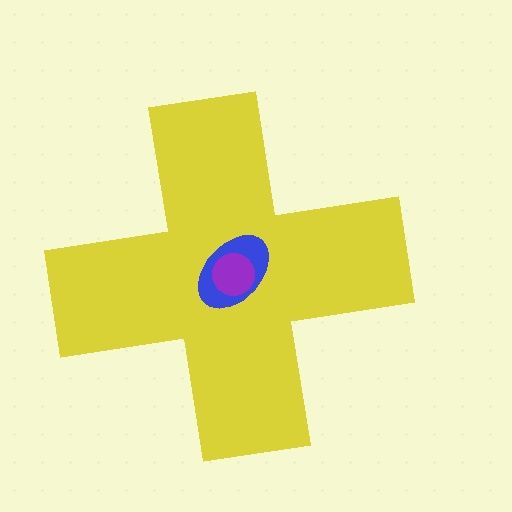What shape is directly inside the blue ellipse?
The purple circle.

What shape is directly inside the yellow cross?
The blue ellipse.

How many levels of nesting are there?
3.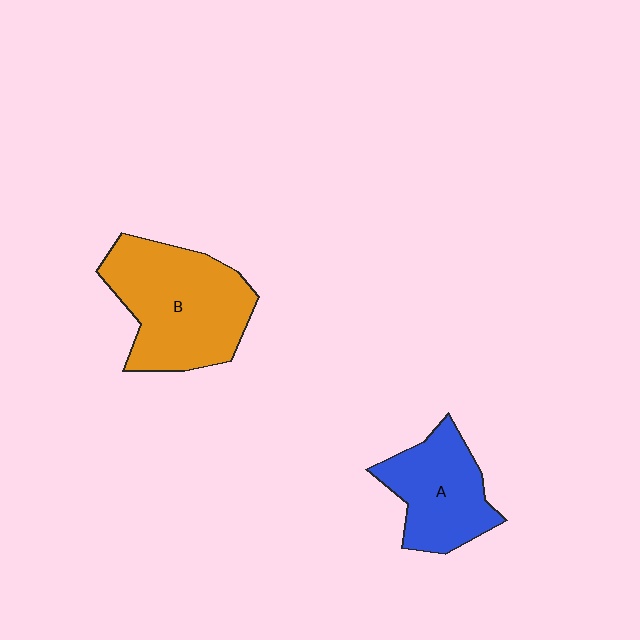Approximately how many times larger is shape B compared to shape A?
Approximately 1.5 times.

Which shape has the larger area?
Shape B (orange).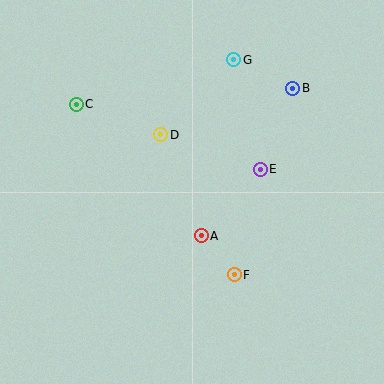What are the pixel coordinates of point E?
Point E is at (260, 169).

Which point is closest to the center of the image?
Point A at (201, 236) is closest to the center.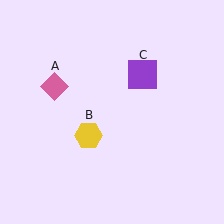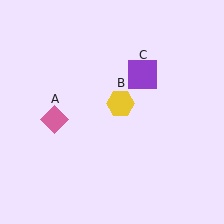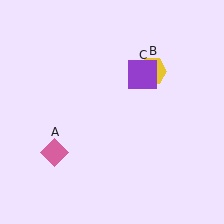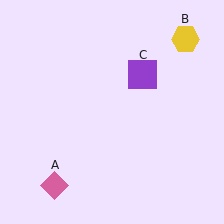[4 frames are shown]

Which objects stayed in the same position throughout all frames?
Purple square (object C) remained stationary.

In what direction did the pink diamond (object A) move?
The pink diamond (object A) moved down.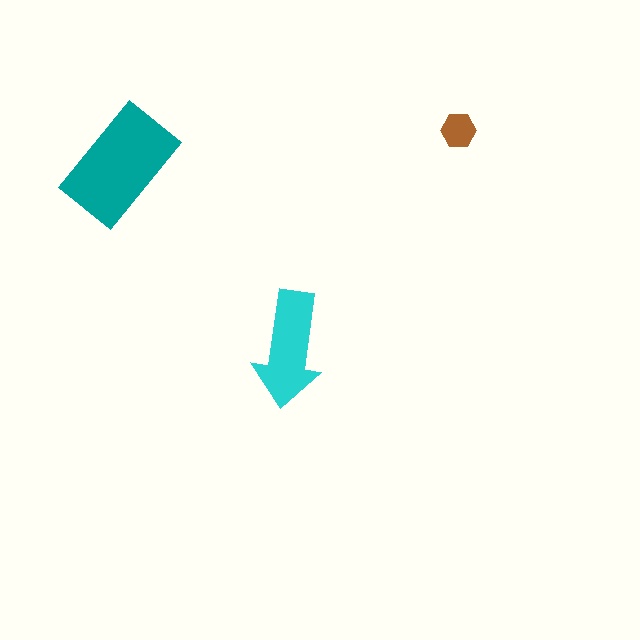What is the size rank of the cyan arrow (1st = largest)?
2nd.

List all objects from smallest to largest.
The brown hexagon, the cyan arrow, the teal rectangle.